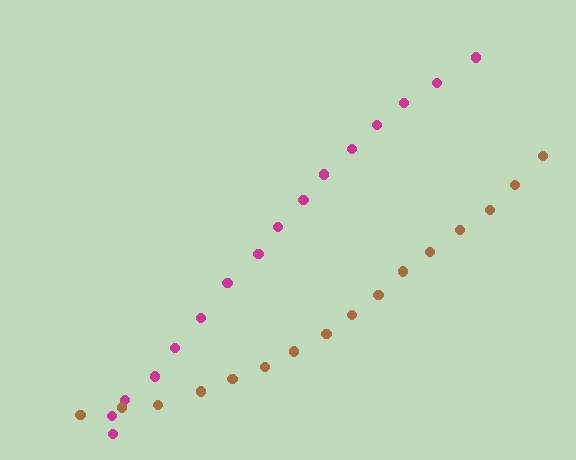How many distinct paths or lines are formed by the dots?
There are 2 distinct paths.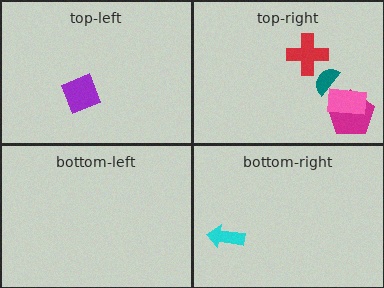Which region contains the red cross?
The top-right region.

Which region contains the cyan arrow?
The bottom-right region.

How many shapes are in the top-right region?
4.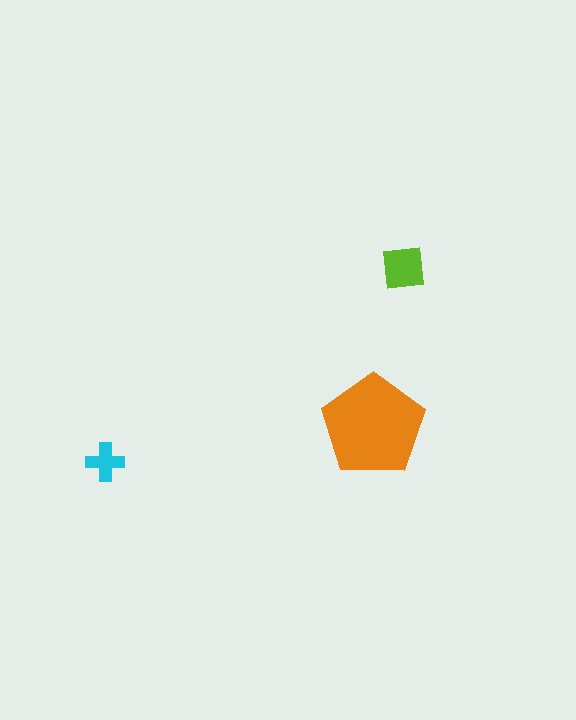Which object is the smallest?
The cyan cross.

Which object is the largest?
The orange pentagon.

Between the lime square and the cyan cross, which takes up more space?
The lime square.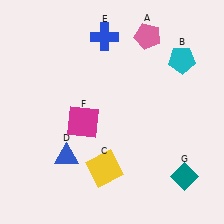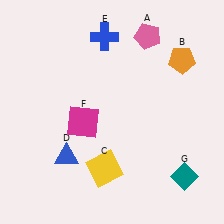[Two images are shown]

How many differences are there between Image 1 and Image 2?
There is 1 difference between the two images.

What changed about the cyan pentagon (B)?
In Image 1, B is cyan. In Image 2, it changed to orange.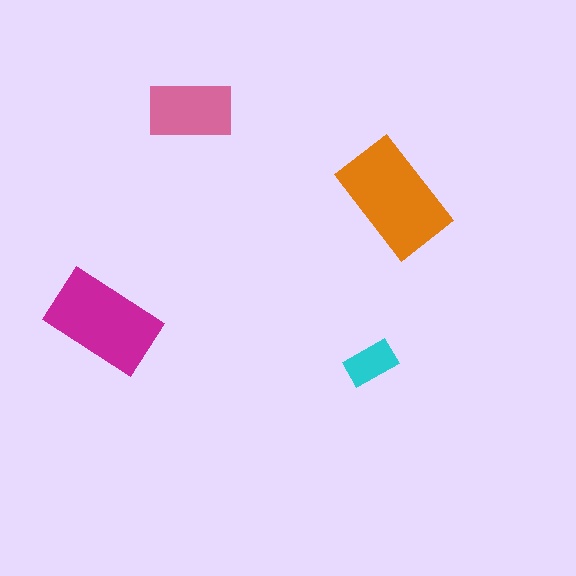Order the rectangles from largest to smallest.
the orange one, the magenta one, the pink one, the cyan one.